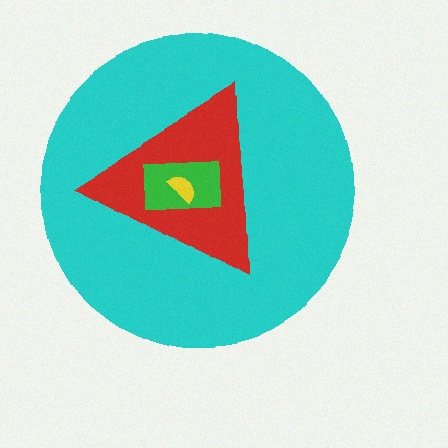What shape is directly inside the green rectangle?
The yellow semicircle.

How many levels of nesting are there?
4.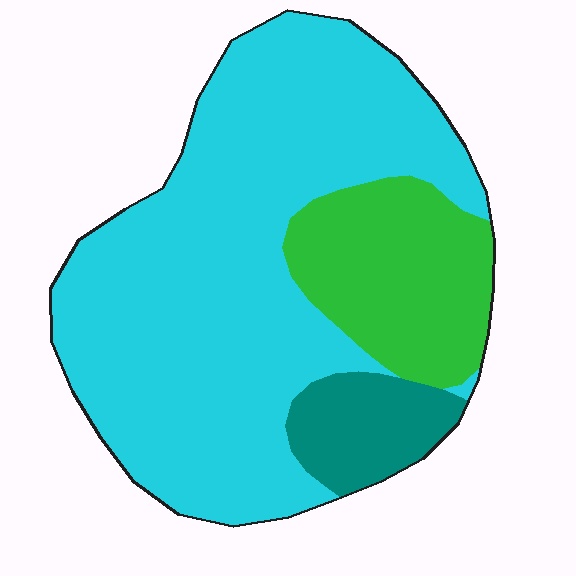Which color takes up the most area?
Cyan, at roughly 70%.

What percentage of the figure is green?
Green covers roughly 20% of the figure.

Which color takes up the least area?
Teal, at roughly 10%.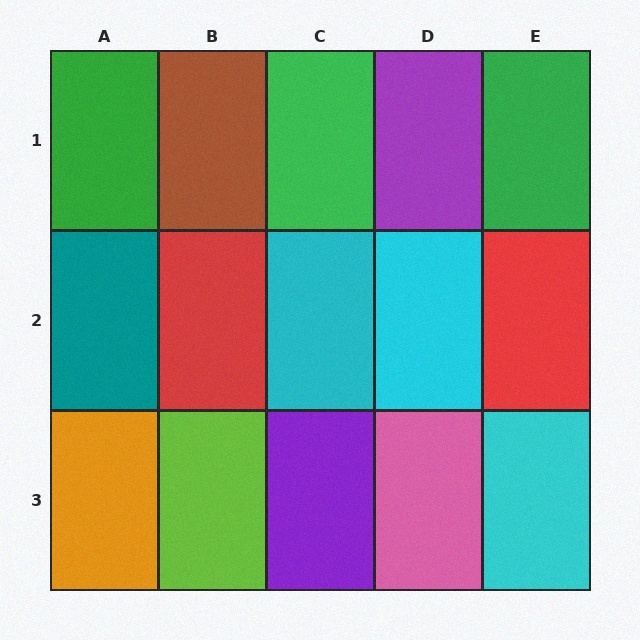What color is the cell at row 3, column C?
Purple.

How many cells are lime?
1 cell is lime.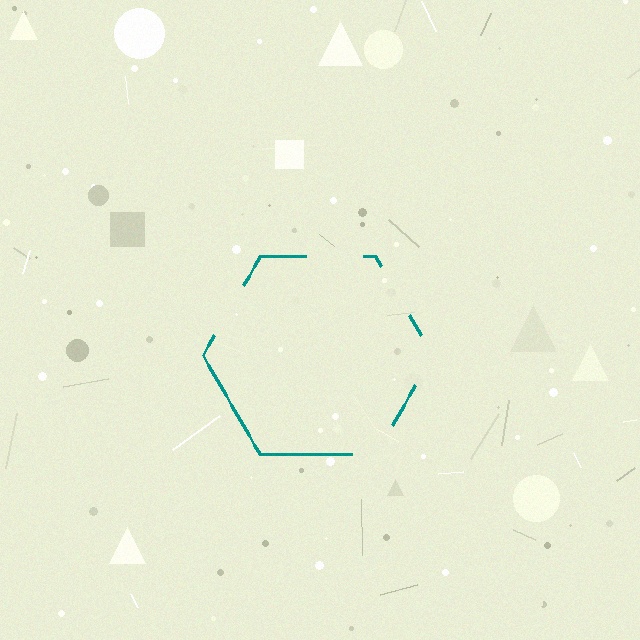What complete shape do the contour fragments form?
The contour fragments form a hexagon.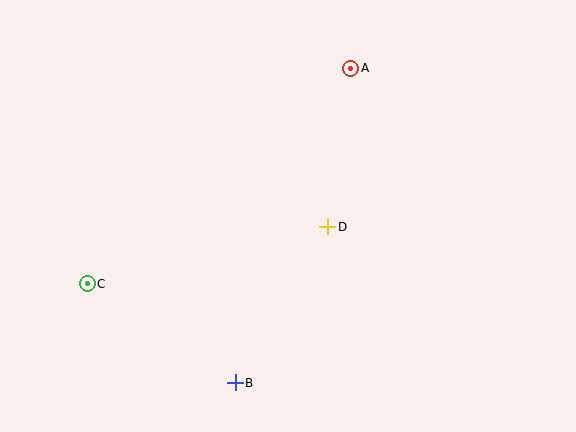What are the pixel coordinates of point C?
Point C is at (87, 284).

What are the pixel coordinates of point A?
Point A is at (351, 68).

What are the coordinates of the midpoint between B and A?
The midpoint between B and A is at (293, 226).